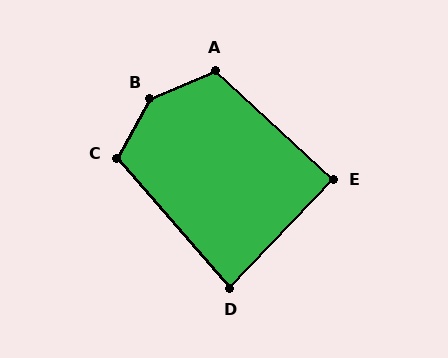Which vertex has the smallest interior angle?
D, at approximately 85 degrees.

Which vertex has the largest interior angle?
B, at approximately 143 degrees.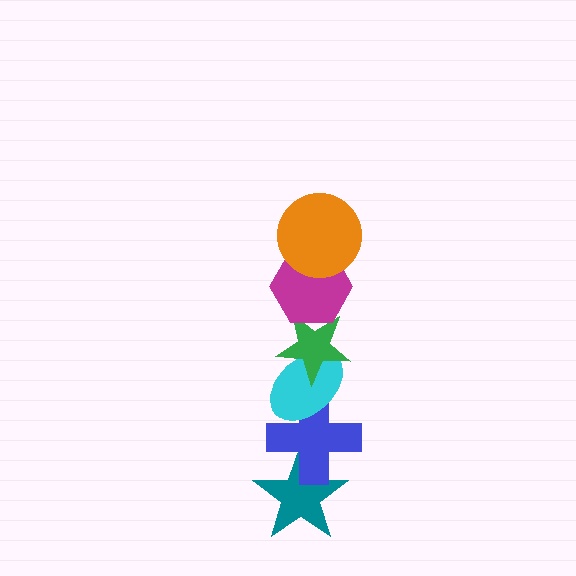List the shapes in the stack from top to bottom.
From top to bottom: the orange circle, the magenta hexagon, the green star, the cyan ellipse, the blue cross, the teal star.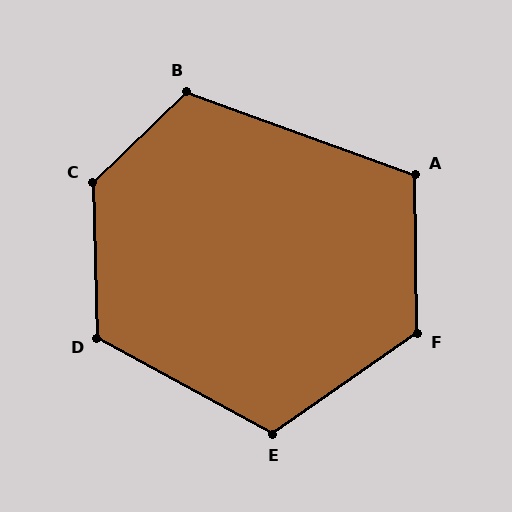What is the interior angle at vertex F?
Approximately 124 degrees (obtuse).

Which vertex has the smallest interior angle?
A, at approximately 111 degrees.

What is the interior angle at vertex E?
Approximately 116 degrees (obtuse).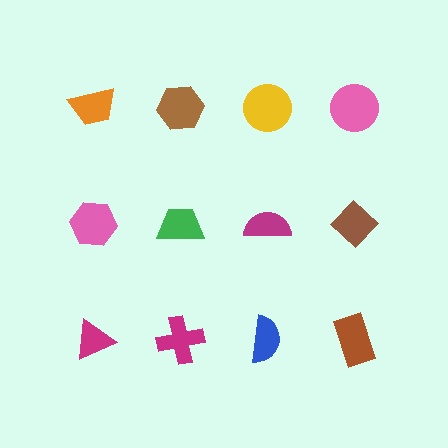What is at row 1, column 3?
A yellow circle.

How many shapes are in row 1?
4 shapes.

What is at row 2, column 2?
A green trapezoid.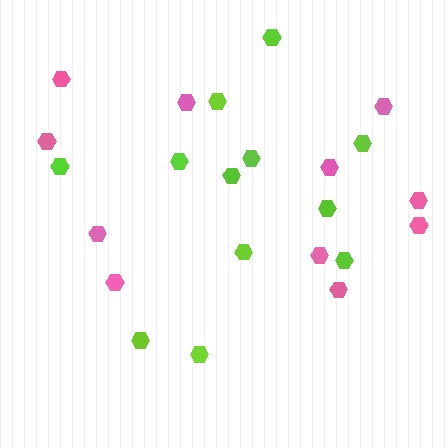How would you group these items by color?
There are 2 groups: one group of pink hexagons (11) and one group of lime hexagons (12).